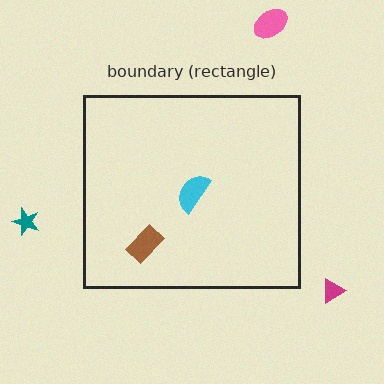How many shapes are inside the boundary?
2 inside, 3 outside.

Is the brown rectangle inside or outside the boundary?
Inside.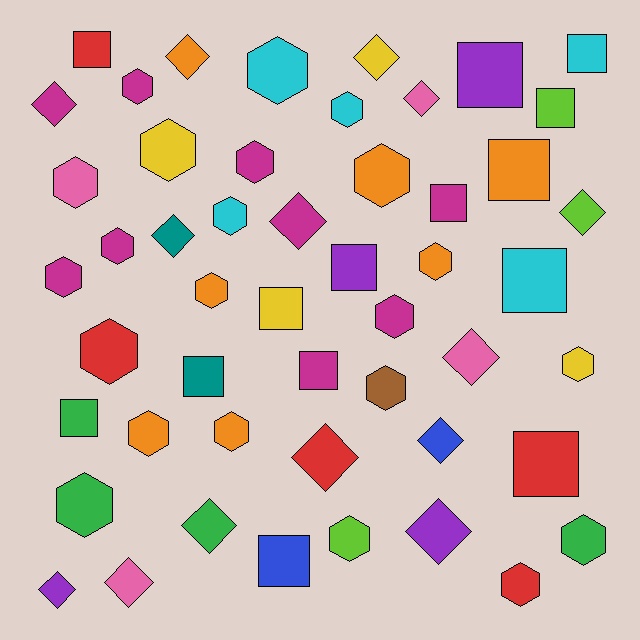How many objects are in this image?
There are 50 objects.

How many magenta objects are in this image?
There are 9 magenta objects.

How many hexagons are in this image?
There are 22 hexagons.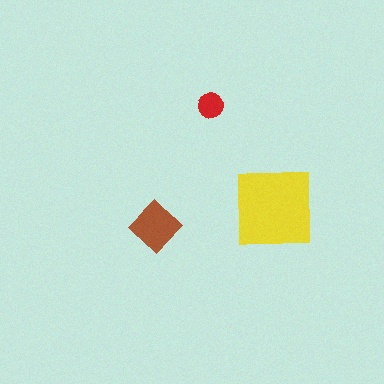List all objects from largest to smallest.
The yellow square, the brown diamond, the red circle.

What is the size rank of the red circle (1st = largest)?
3rd.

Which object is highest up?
The red circle is topmost.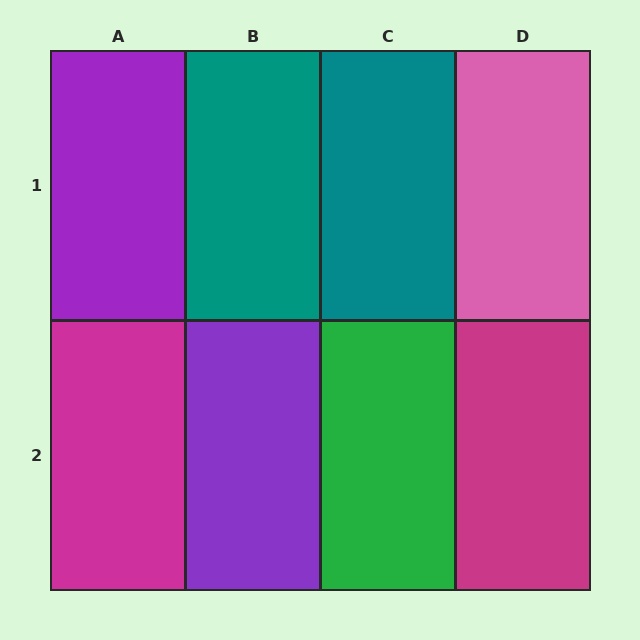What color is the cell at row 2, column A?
Magenta.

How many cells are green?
1 cell is green.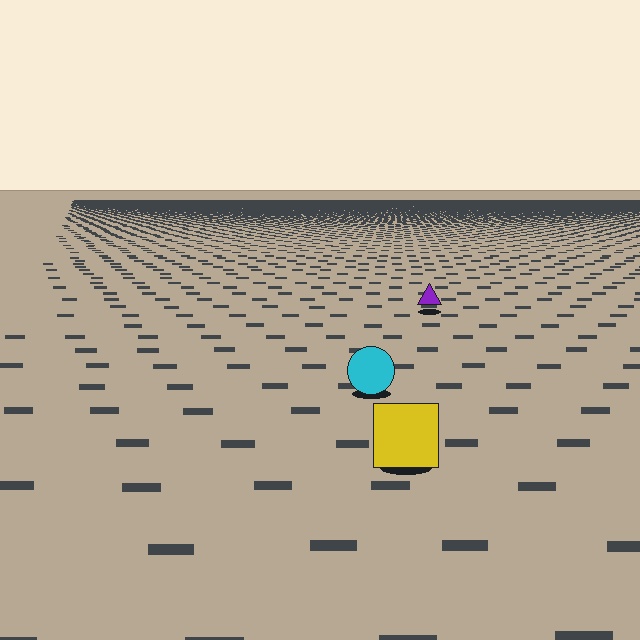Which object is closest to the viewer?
The yellow square is closest. The texture marks near it are larger and more spread out.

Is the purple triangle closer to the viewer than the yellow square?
No. The yellow square is closer — you can tell from the texture gradient: the ground texture is coarser near it.